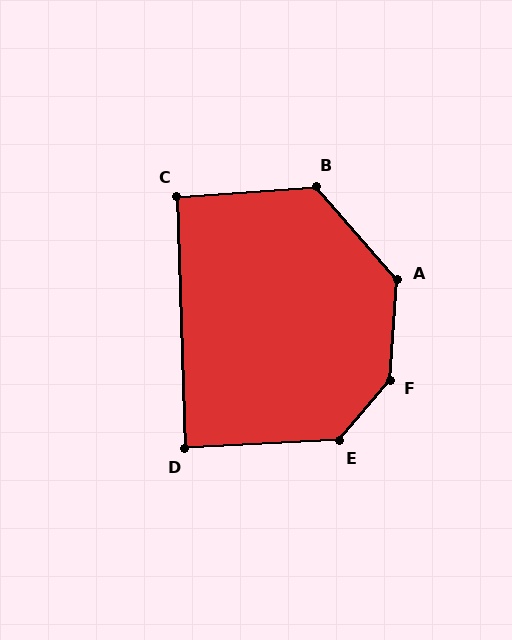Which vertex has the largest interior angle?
F, at approximately 144 degrees.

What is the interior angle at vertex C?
Approximately 92 degrees (approximately right).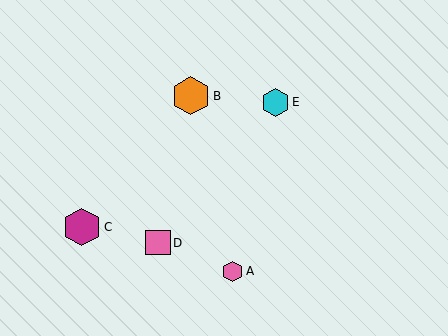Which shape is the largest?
The orange hexagon (labeled B) is the largest.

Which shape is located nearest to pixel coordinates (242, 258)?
The pink hexagon (labeled A) at (233, 271) is nearest to that location.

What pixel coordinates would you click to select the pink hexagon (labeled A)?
Click at (233, 271) to select the pink hexagon A.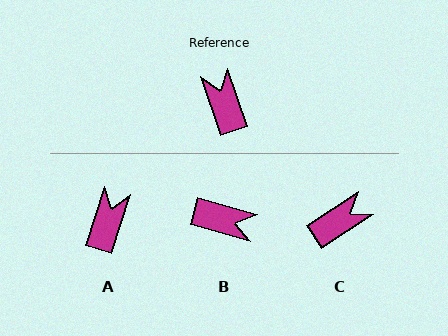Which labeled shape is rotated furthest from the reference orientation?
B, about 124 degrees away.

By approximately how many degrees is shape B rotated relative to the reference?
Approximately 124 degrees clockwise.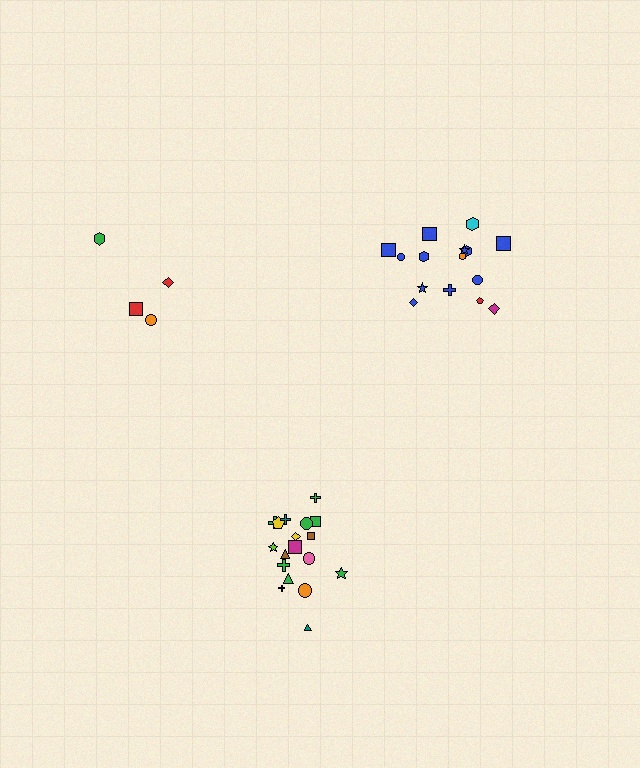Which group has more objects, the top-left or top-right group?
The top-right group.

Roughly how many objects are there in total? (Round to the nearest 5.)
Roughly 35 objects in total.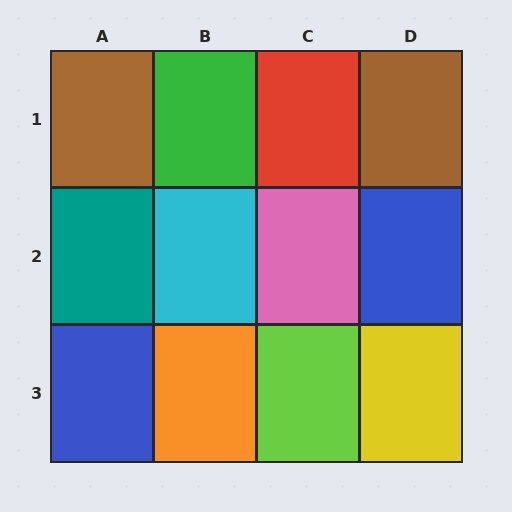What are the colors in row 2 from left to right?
Teal, cyan, pink, blue.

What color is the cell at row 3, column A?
Blue.